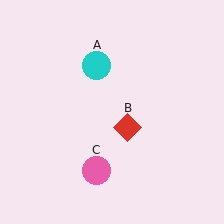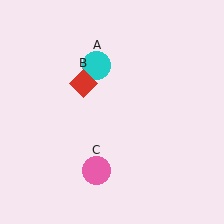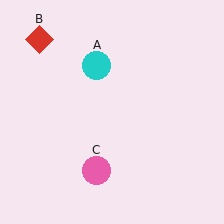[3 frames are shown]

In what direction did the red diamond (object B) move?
The red diamond (object B) moved up and to the left.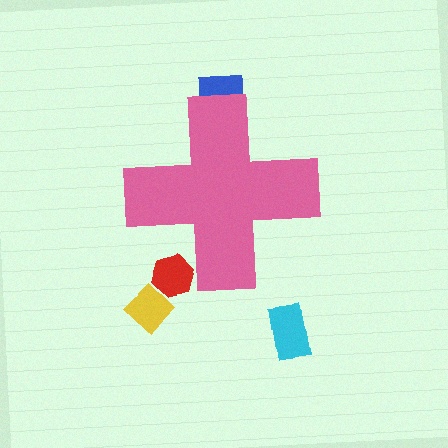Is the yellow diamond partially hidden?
No, the yellow diamond is fully visible.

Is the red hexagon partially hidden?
Yes, the red hexagon is partially hidden behind the pink cross.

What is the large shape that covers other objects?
A pink cross.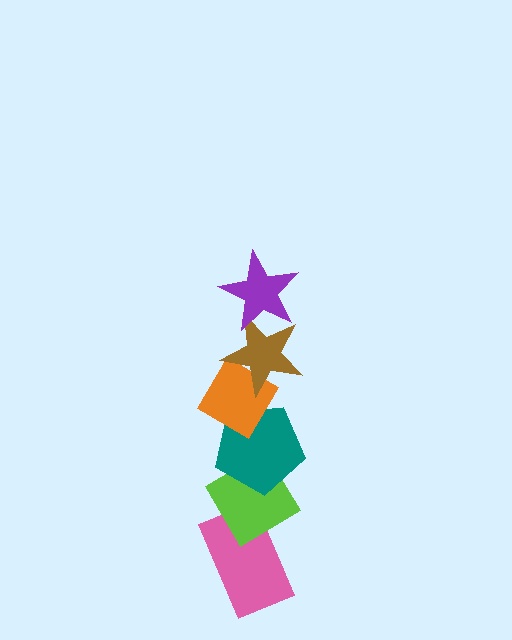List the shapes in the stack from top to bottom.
From top to bottom: the purple star, the brown star, the orange diamond, the teal pentagon, the lime diamond, the pink rectangle.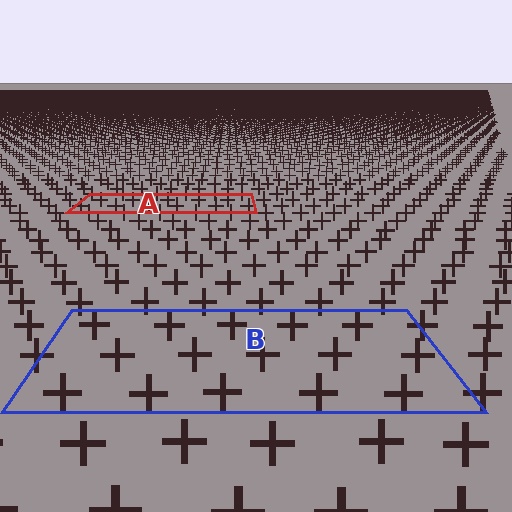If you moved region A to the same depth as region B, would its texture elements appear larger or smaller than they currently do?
They would appear larger. At a closer depth, the same texture elements are projected at a bigger on-screen size.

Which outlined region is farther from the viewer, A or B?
Region A is farther from the viewer — the texture elements inside it appear smaller and more densely packed.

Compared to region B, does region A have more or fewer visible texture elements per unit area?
Region A has more texture elements per unit area — they are packed more densely because it is farther away.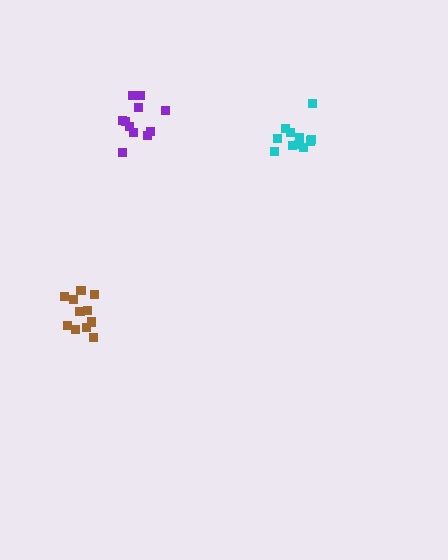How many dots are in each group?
Group 1: 11 dots, Group 2: 11 dots, Group 3: 11 dots (33 total).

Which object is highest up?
The purple cluster is topmost.